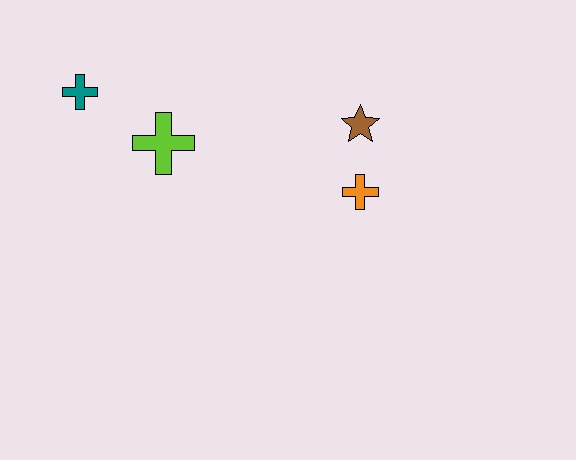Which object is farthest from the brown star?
The teal cross is farthest from the brown star.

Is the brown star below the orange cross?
No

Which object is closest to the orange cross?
The brown star is closest to the orange cross.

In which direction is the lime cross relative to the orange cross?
The lime cross is to the left of the orange cross.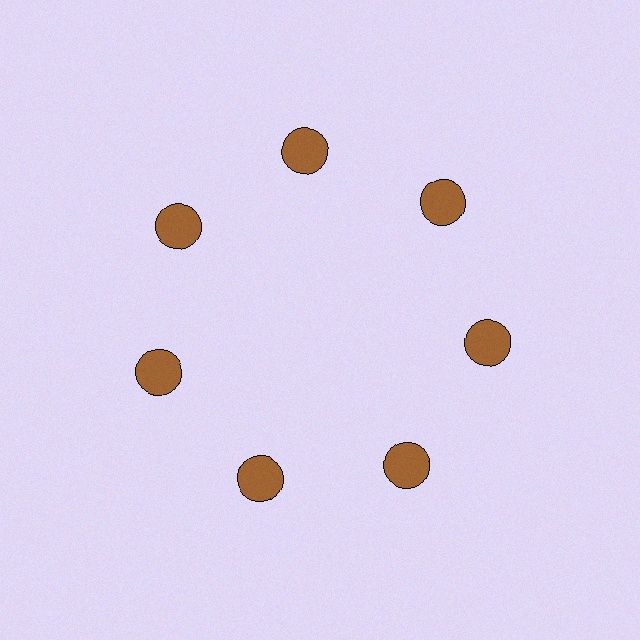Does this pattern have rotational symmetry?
Yes, this pattern has 7-fold rotational symmetry. It looks the same after rotating 51 degrees around the center.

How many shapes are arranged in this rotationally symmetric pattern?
There are 7 shapes, arranged in 7 groups of 1.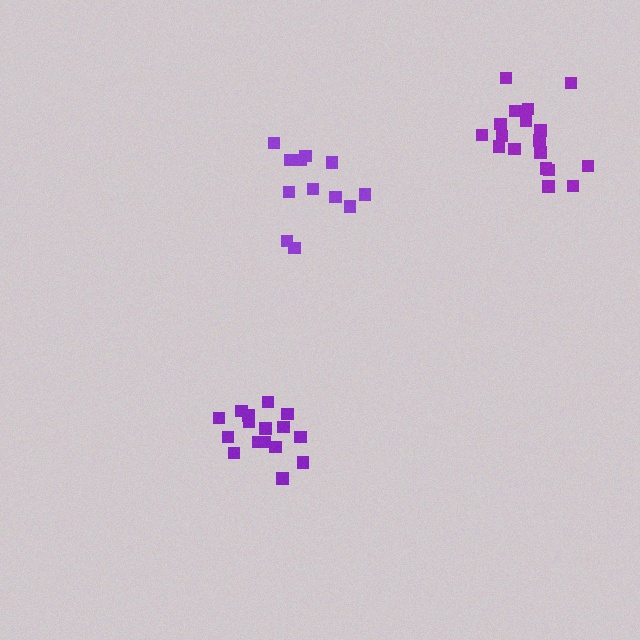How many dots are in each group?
Group 1: 12 dots, Group 2: 18 dots, Group 3: 17 dots (47 total).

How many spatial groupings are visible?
There are 3 spatial groupings.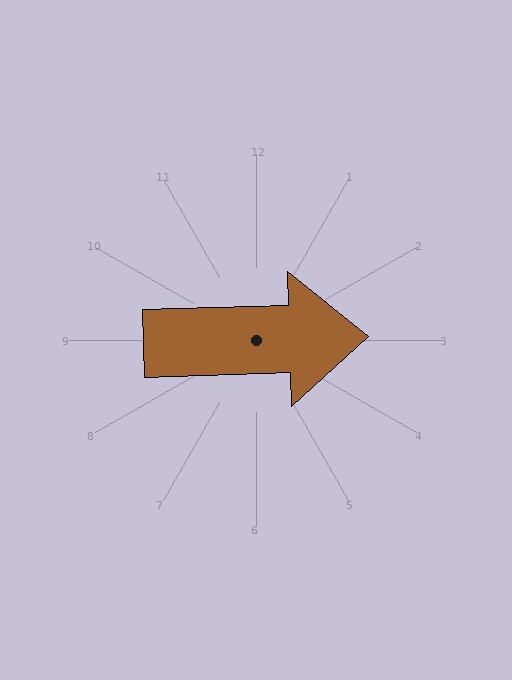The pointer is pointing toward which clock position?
Roughly 3 o'clock.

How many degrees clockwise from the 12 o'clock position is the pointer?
Approximately 88 degrees.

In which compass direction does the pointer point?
East.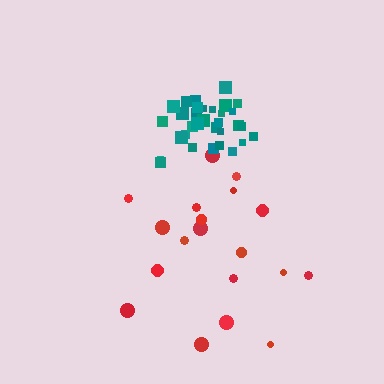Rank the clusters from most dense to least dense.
teal, red.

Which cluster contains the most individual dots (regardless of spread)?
Teal (33).